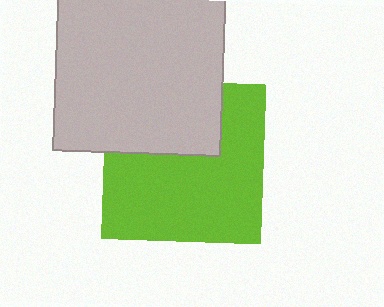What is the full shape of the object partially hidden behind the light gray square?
The partially hidden object is a lime square.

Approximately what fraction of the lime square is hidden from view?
Roughly 34% of the lime square is hidden behind the light gray square.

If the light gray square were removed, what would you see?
You would see the complete lime square.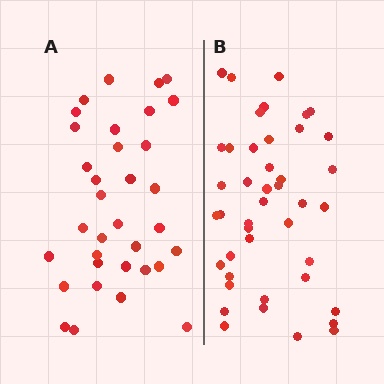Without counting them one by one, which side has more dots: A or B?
Region B (the right region) has more dots.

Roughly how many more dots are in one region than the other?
Region B has roughly 8 or so more dots than region A.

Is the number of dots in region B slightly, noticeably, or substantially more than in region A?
Region B has noticeably more, but not dramatically so. The ratio is roughly 1.3 to 1.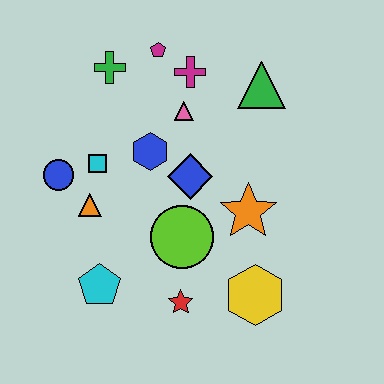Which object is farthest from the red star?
The magenta pentagon is farthest from the red star.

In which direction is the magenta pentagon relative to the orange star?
The magenta pentagon is above the orange star.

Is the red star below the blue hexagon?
Yes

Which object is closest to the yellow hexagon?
The red star is closest to the yellow hexagon.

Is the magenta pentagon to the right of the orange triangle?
Yes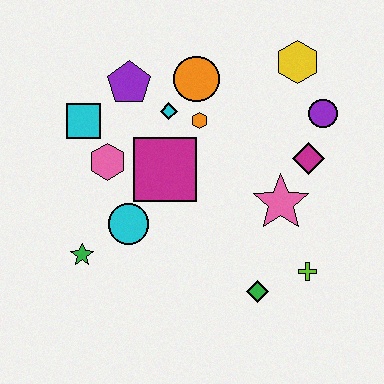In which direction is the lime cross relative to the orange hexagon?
The lime cross is below the orange hexagon.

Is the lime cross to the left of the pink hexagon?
No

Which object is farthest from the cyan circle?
The yellow hexagon is farthest from the cyan circle.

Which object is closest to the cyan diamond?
The orange hexagon is closest to the cyan diamond.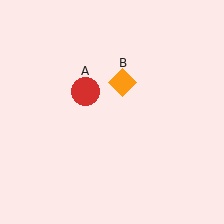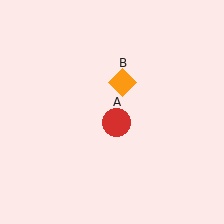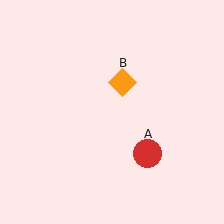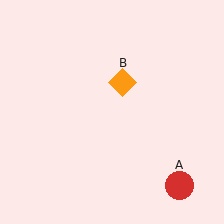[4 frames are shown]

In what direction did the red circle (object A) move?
The red circle (object A) moved down and to the right.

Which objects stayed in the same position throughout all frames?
Orange diamond (object B) remained stationary.